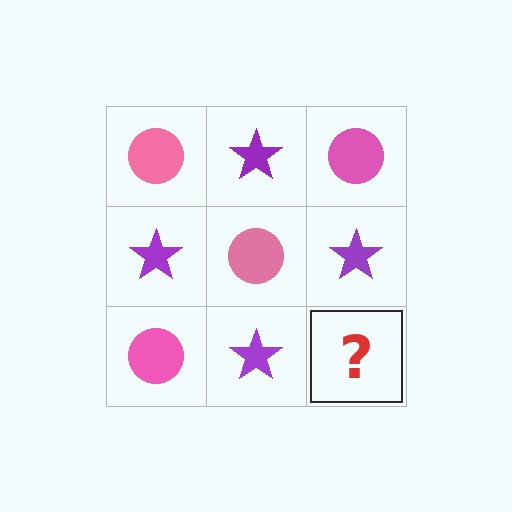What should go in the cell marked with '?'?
The missing cell should contain a pink circle.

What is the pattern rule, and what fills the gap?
The rule is that it alternates pink circle and purple star in a checkerboard pattern. The gap should be filled with a pink circle.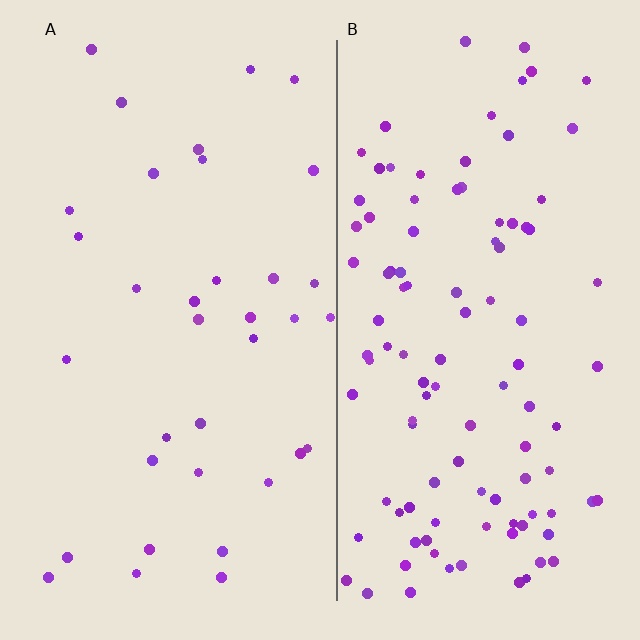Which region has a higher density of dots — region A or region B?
B (the right).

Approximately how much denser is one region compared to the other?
Approximately 3.0× — region B over region A.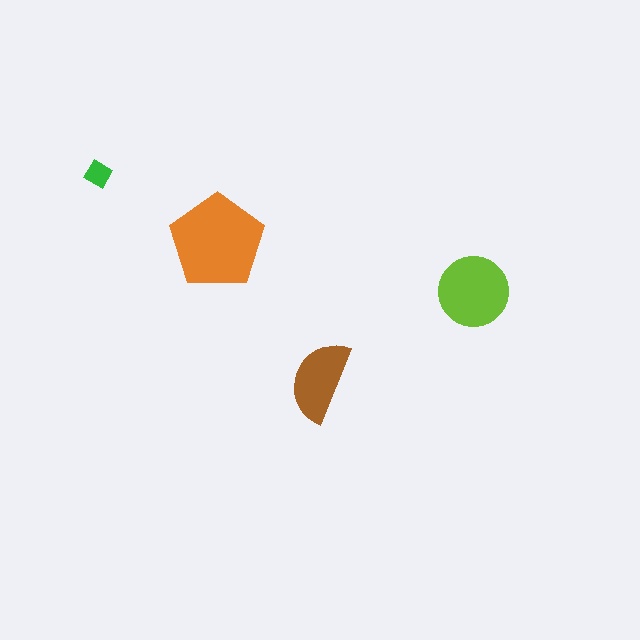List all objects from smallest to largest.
The green diamond, the brown semicircle, the lime circle, the orange pentagon.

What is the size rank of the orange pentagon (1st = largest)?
1st.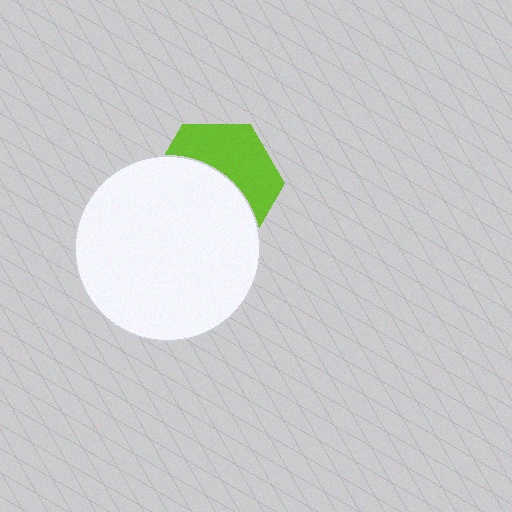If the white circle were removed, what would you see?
You would see the complete lime hexagon.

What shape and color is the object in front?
The object in front is a white circle.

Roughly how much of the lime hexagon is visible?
A small part of it is visible (roughly 45%).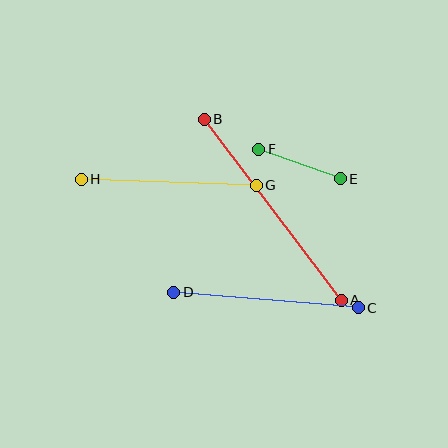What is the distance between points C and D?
The distance is approximately 185 pixels.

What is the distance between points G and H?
The distance is approximately 175 pixels.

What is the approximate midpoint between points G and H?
The midpoint is at approximately (169, 182) pixels.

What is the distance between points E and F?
The distance is approximately 87 pixels.